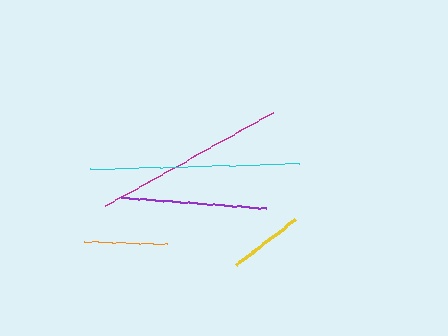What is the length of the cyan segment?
The cyan segment is approximately 209 pixels long.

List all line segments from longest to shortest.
From longest to shortest: cyan, magenta, purple, orange, yellow.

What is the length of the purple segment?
The purple segment is approximately 145 pixels long.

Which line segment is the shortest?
The yellow line is the shortest at approximately 74 pixels.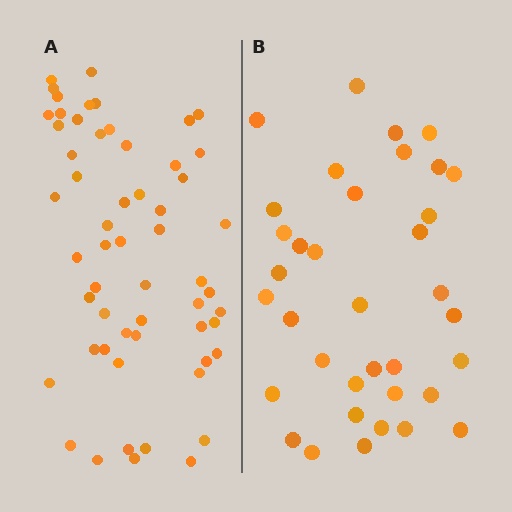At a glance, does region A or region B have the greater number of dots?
Region A (the left region) has more dots.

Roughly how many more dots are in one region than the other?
Region A has approximately 20 more dots than region B.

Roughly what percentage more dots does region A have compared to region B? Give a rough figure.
About 60% more.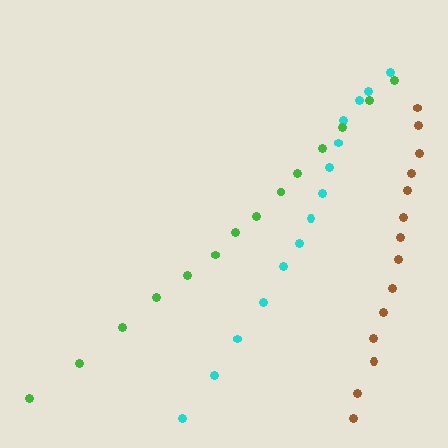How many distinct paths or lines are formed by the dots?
There are 3 distinct paths.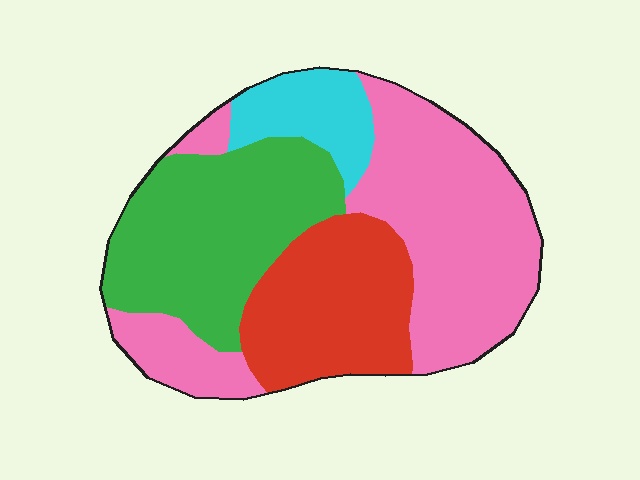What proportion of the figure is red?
Red takes up about one fifth (1/5) of the figure.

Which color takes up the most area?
Pink, at roughly 40%.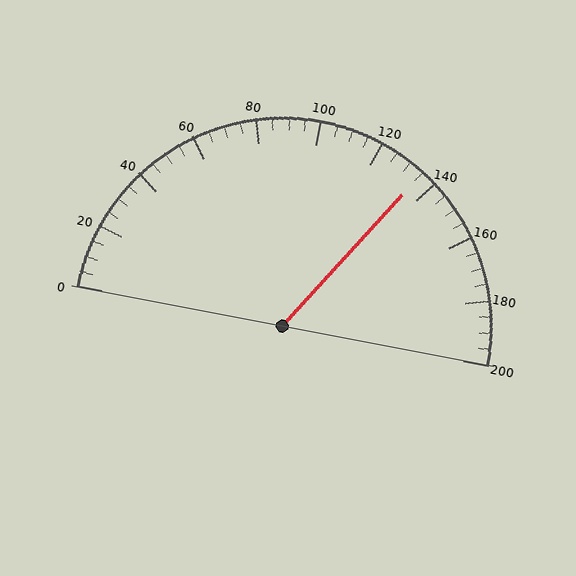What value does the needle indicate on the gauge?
The needle indicates approximately 135.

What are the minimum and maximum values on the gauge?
The gauge ranges from 0 to 200.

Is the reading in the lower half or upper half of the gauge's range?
The reading is in the upper half of the range (0 to 200).